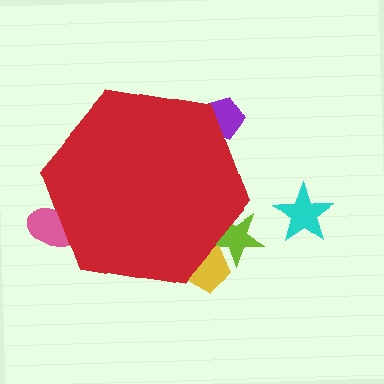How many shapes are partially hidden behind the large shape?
4 shapes are partially hidden.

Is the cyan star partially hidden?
No, the cyan star is fully visible.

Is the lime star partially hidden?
Yes, the lime star is partially hidden behind the red hexagon.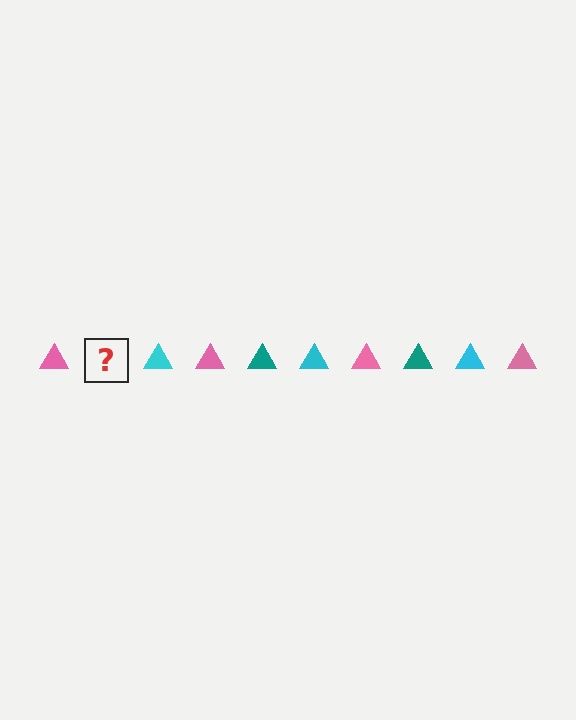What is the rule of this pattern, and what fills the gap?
The rule is that the pattern cycles through pink, teal, cyan triangles. The gap should be filled with a teal triangle.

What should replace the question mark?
The question mark should be replaced with a teal triangle.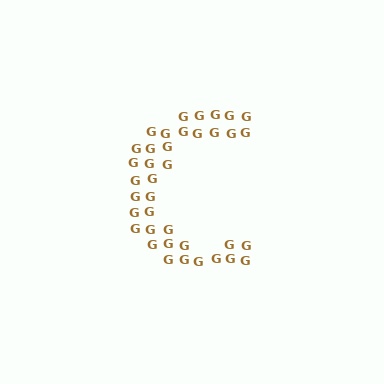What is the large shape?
The large shape is the letter C.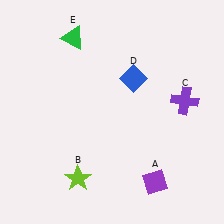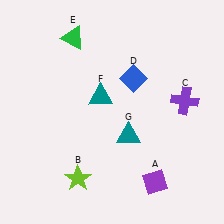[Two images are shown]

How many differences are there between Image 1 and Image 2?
There are 2 differences between the two images.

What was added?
A teal triangle (F), a teal triangle (G) were added in Image 2.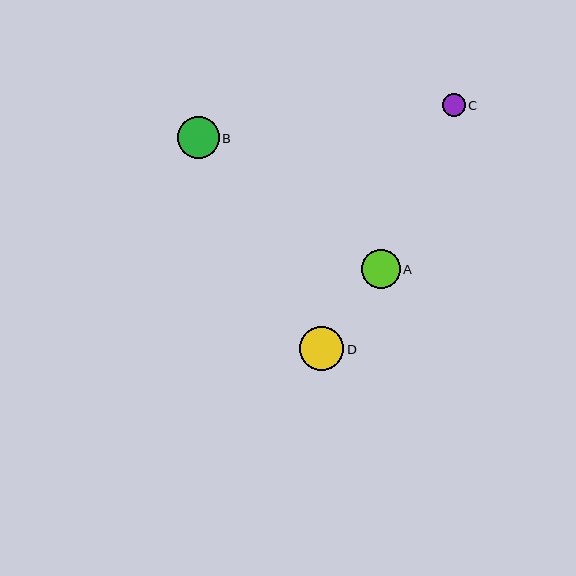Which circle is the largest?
Circle D is the largest with a size of approximately 45 pixels.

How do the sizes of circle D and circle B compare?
Circle D and circle B are approximately the same size.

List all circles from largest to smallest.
From largest to smallest: D, B, A, C.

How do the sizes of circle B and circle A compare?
Circle B and circle A are approximately the same size.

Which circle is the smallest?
Circle C is the smallest with a size of approximately 23 pixels.